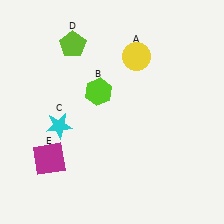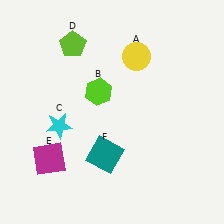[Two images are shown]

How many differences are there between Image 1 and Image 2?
There is 1 difference between the two images.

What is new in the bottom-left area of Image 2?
A teal square (F) was added in the bottom-left area of Image 2.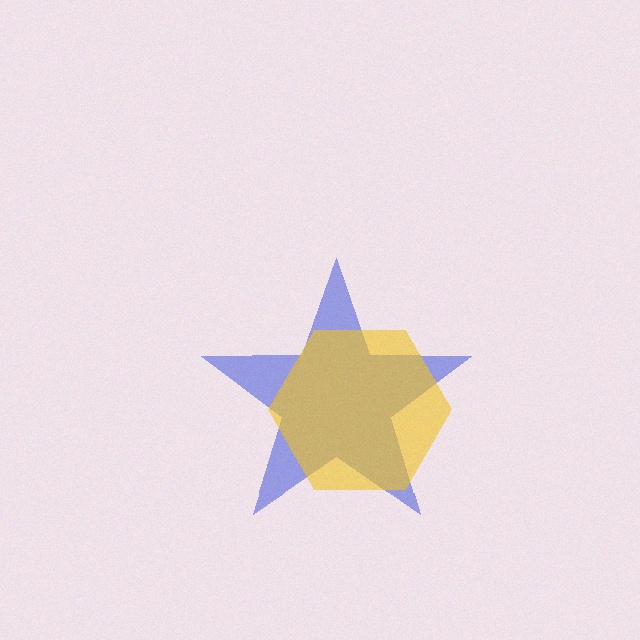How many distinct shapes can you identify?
There are 2 distinct shapes: a blue star, a yellow hexagon.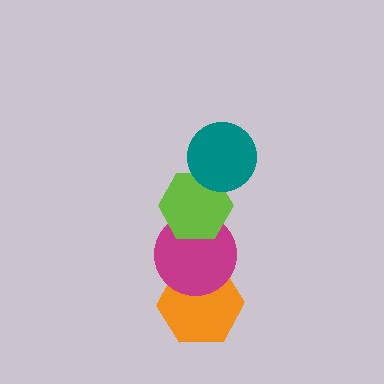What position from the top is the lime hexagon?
The lime hexagon is 2nd from the top.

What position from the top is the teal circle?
The teal circle is 1st from the top.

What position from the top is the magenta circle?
The magenta circle is 3rd from the top.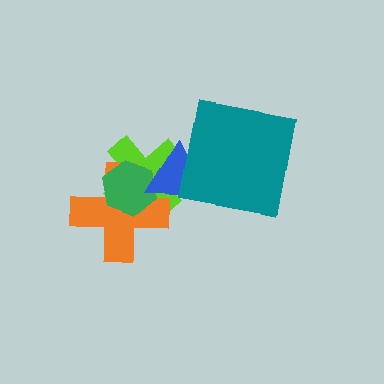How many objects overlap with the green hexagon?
3 objects overlap with the green hexagon.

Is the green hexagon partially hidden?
Yes, it is partially covered by another shape.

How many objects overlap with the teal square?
1 object overlaps with the teal square.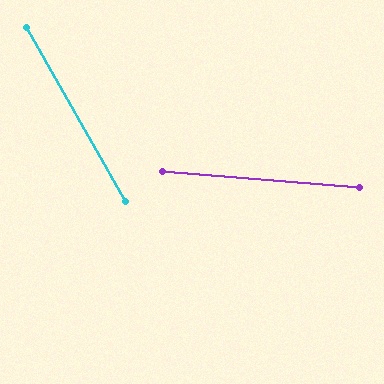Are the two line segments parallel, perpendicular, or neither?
Neither parallel nor perpendicular — they differ by about 56°.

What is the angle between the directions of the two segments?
Approximately 56 degrees.